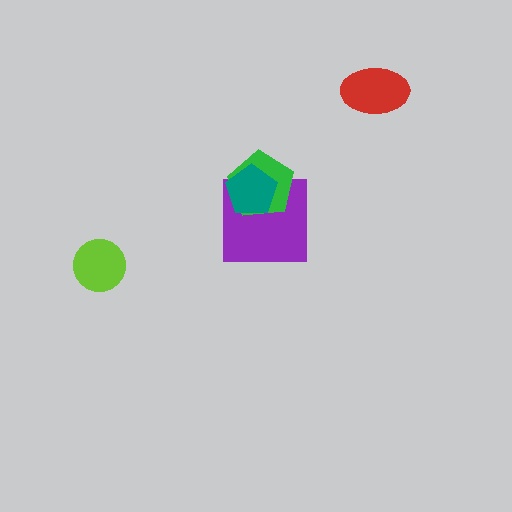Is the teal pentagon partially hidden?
No, no other shape covers it.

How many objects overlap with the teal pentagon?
2 objects overlap with the teal pentagon.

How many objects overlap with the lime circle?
0 objects overlap with the lime circle.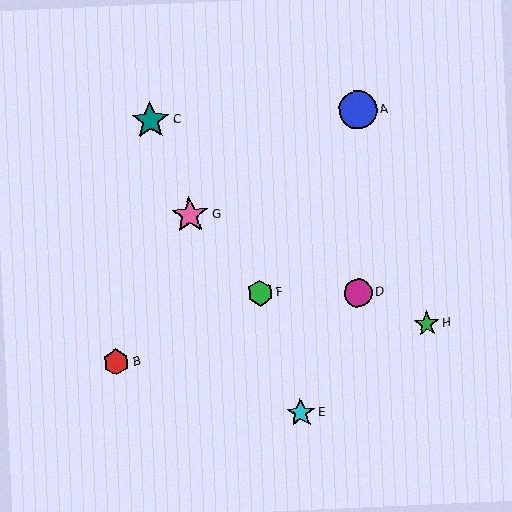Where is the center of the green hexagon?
The center of the green hexagon is at (260, 293).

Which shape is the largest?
The blue circle (labeled A) is the largest.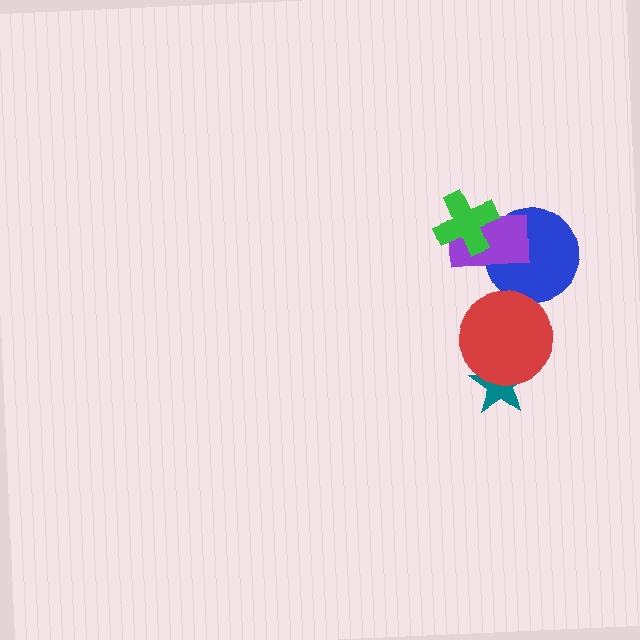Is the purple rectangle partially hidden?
Yes, it is partially covered by another shape.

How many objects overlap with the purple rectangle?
2 objects overlap with the purple rectangle.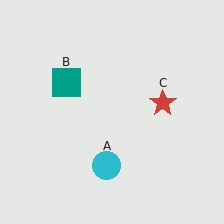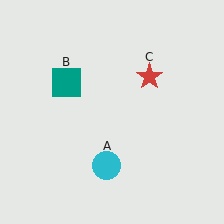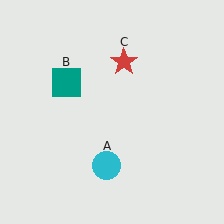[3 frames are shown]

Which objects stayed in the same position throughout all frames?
Cyan circle (object A) and teal square (object B) remained stationary.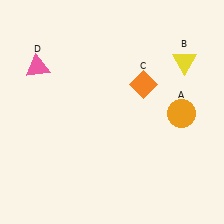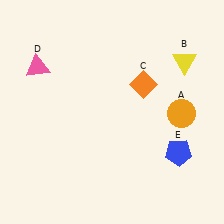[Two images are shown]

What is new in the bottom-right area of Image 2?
A blue pentagon (E) was added in the bottom-right area of Image 2.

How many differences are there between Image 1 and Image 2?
There is 1 difference between the two images.